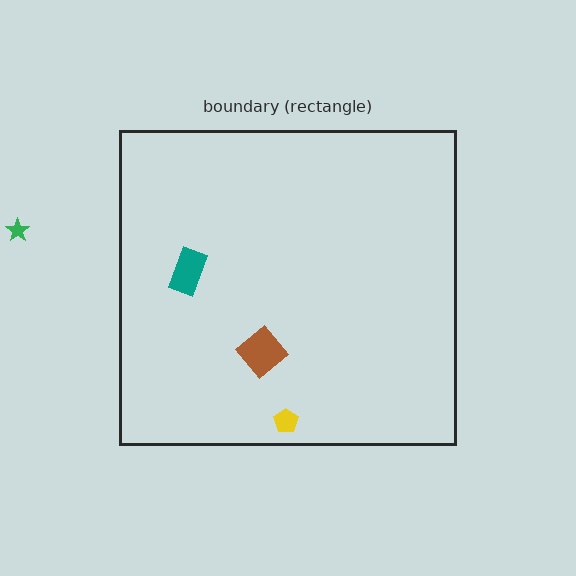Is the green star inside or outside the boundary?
Outside.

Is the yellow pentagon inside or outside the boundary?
Inside.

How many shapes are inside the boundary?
4 inside, 1 outside.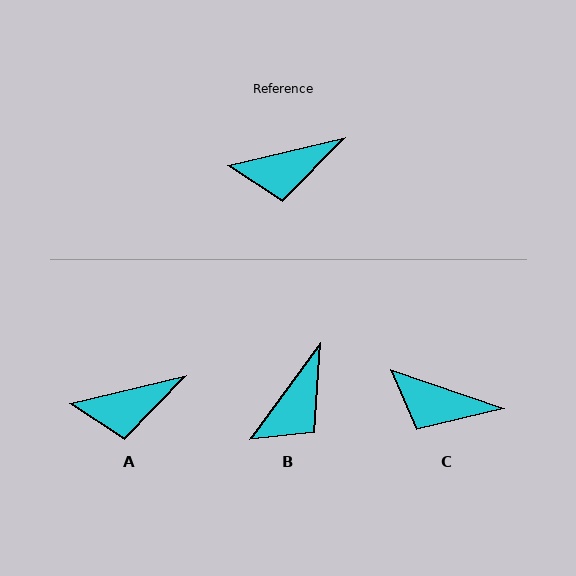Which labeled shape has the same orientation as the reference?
A.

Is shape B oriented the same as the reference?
No, it is off by about 40 degrees.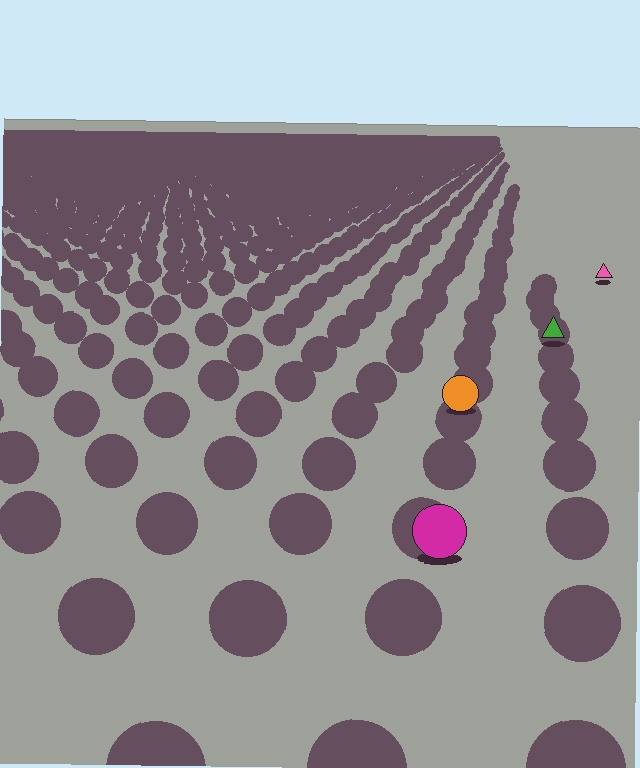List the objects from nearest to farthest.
From nearest to farthest: the magenta circle, the orange circle, the green triangle, the pink triangle.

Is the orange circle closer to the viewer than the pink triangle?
Yes. The orange circle is closer — you can tell from the texture gradient: the ground texture is coarser near it.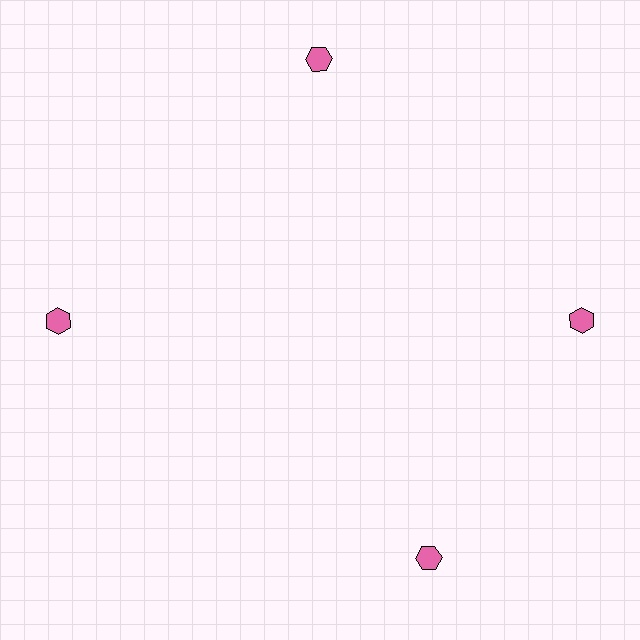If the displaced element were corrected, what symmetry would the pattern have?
It would have 4-fold rotational symmetry — the pattern would map onto itself every 90 degrees.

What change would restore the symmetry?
The symmetry would be restored by rotating it back into even spacing with its neighbors so that all 4 hexagons sit at equal angles and equal distance from the center.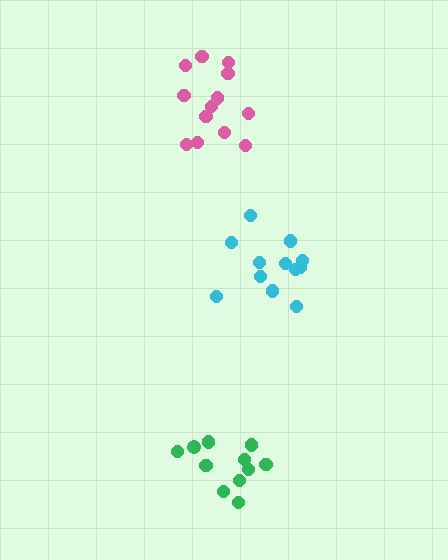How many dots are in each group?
Group 1: 12 dots, Group 2: 11 dots, Group 3: 13 dots (36 total).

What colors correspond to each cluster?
The clusters are colored: cyan, green, pink.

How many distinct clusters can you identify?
There are 3 distinct clusters.